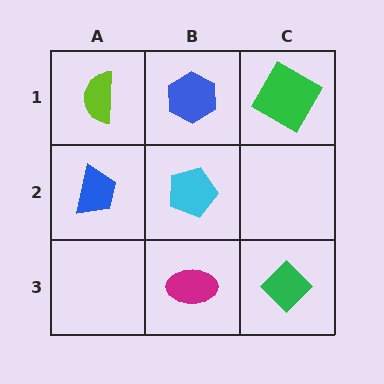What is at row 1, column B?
A blue hexagon.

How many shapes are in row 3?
2 shapes.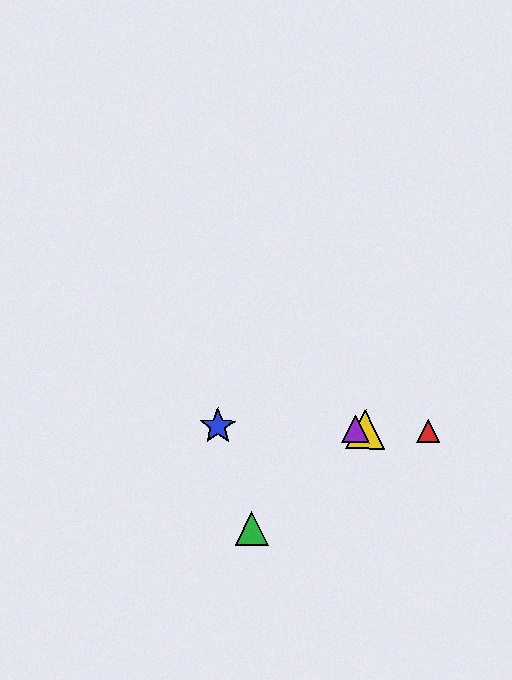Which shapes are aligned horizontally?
The red triangle, the blue star, the yellow triangle, the purple triangle are aligned horizontally.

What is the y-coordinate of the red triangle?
The red triangle is at y≈431.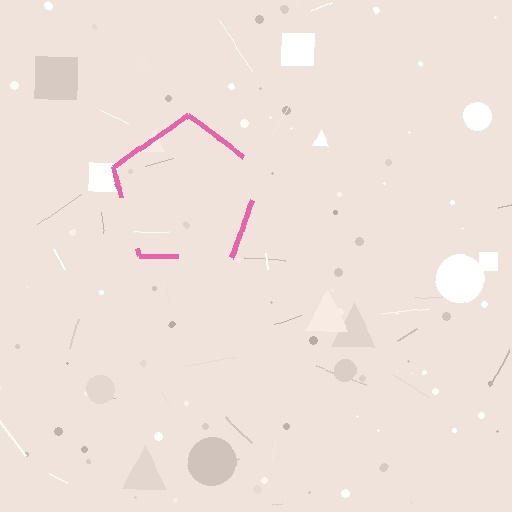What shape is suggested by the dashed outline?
The dashed outline suggests a pentagon.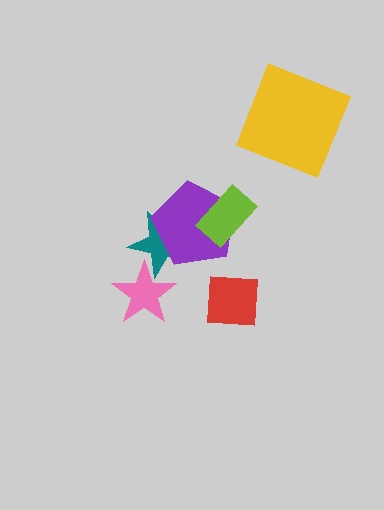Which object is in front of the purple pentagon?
The lime rectangle is in front of the purple pentagon.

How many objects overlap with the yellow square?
0 objects overlap with the yellow square.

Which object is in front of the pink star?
The teal star is in front of the pink star.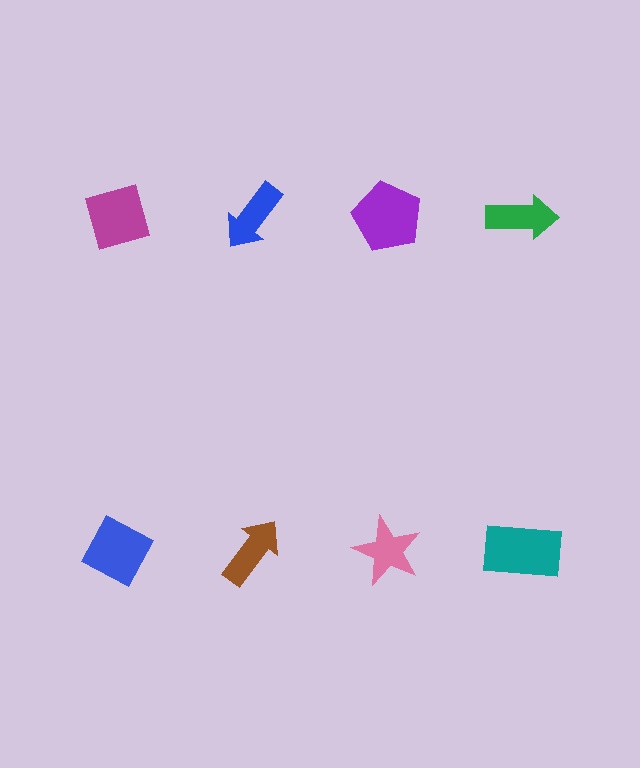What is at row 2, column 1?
A blue diamond.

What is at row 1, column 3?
A purple pentagon.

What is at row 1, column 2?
A blue arrow.